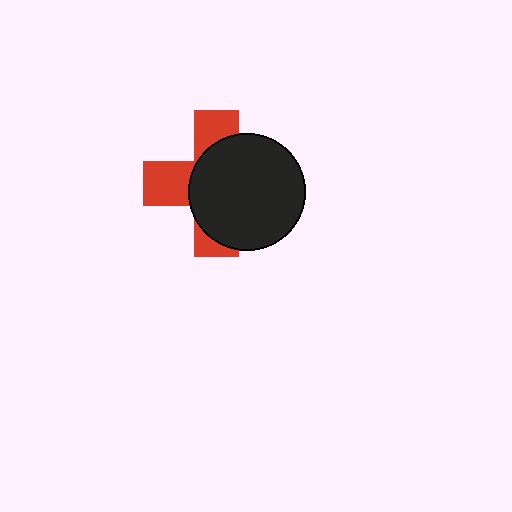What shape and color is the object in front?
The object in front is a black circle.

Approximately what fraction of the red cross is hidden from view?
Roughly 60% of the red cross is hidden behind the black circle.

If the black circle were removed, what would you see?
You would see the complete red cross.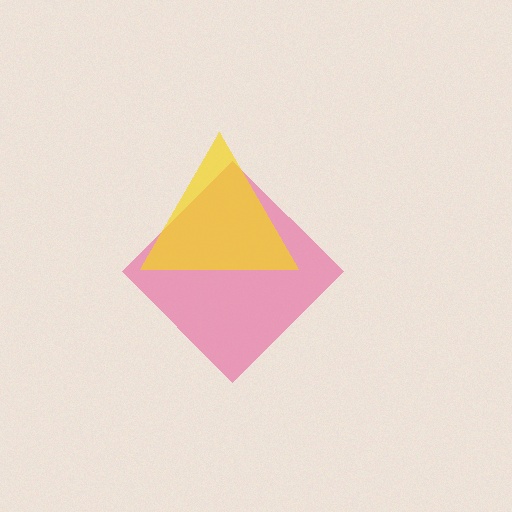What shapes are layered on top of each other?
The layered shapes are: a pink diamond, a yellow triangle.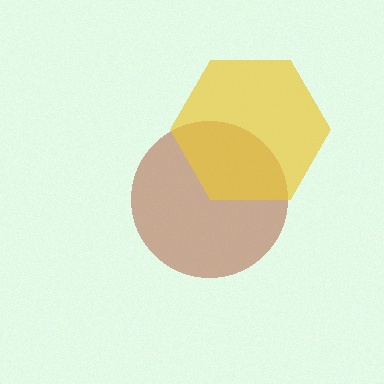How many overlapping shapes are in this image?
There are 2 overlapping shapes in the image.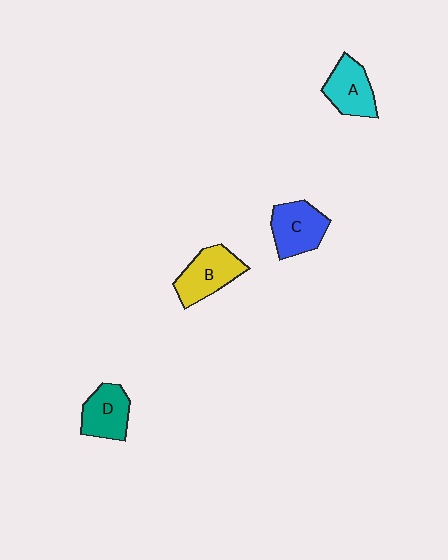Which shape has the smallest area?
Shape D (teal).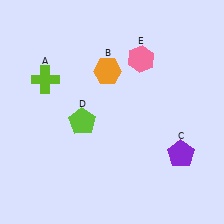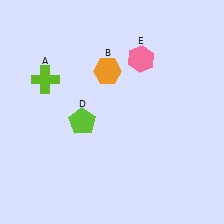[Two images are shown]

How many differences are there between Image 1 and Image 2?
There is 1 difference between the two images.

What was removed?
The purple pentagon (C) was removed in Image 2.